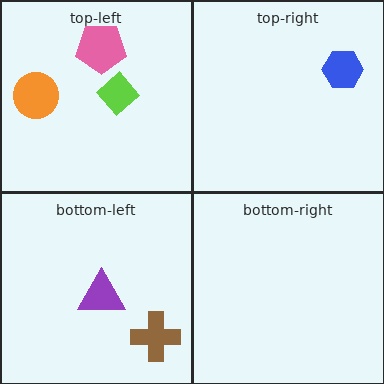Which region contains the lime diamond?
The top-left region.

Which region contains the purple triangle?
The bottom-left region.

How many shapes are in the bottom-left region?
2.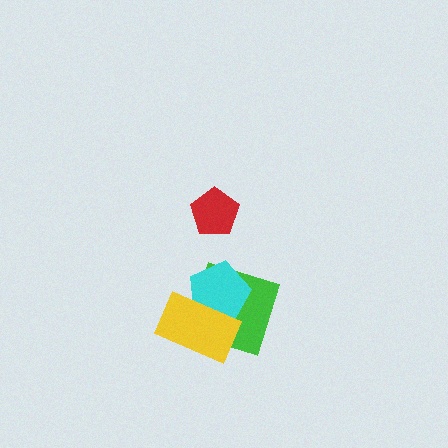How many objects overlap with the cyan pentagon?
2 objects overlap with the cyan pentagon.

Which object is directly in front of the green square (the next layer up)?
The cyan pentagon is directly in front of the green square.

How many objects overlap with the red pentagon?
0 objects overlap with the red pentagon.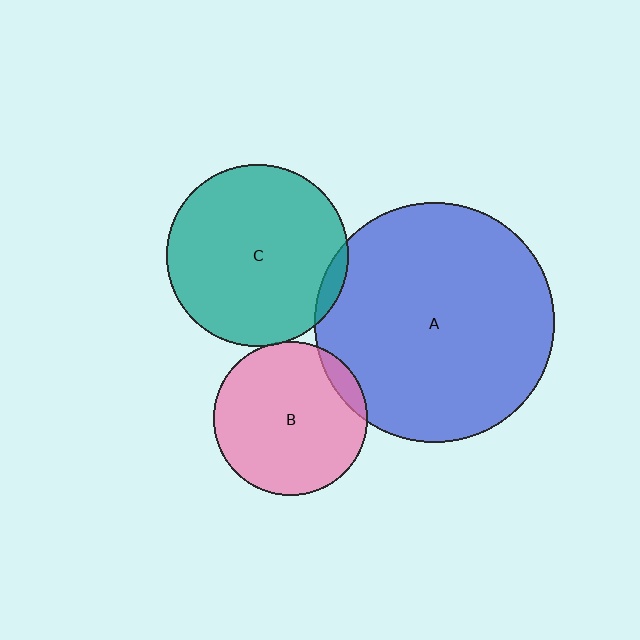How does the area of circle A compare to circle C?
Approximately 1.7 times.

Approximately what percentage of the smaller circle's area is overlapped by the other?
Approximately 5%.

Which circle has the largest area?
Circle A (blue).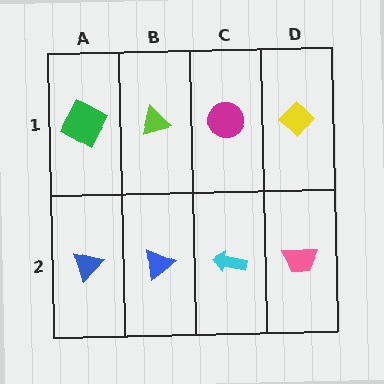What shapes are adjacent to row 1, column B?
A blue triangle (row 2, column B), a green square (row 1, column A), a magenta circle (row 1, column C).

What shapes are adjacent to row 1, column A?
A blue triangle (row 2, column A), a lime triangle (row 1, column B).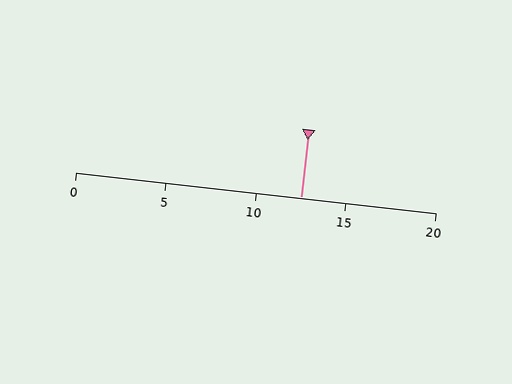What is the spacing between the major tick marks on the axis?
The major ticks are spaced 5 apart.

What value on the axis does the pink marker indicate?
The marker indicates approximately 12.5.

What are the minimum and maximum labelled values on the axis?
The axis runs from 0 to 20.